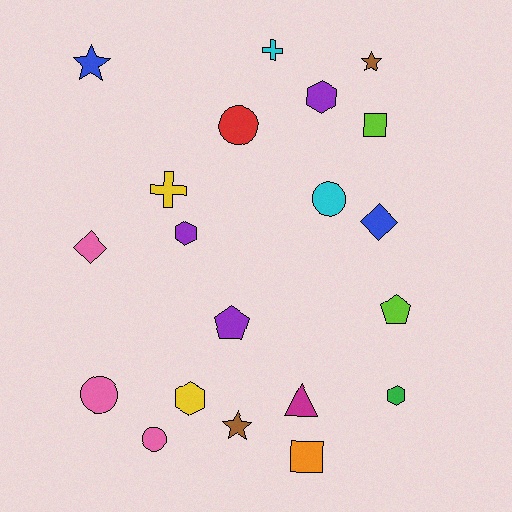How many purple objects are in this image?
There are 3 purple objects.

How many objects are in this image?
There are 20 objects.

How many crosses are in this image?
There are 2 crosses.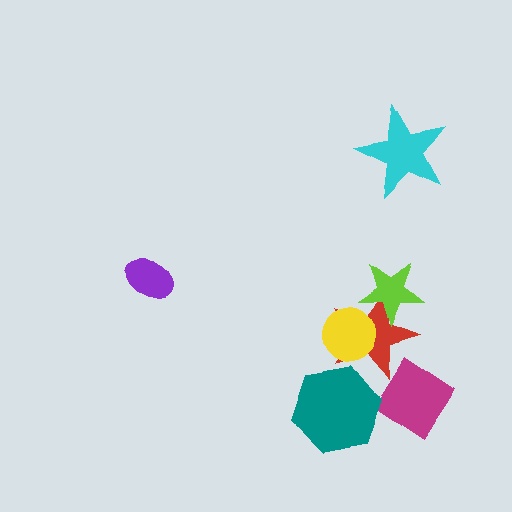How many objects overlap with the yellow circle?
1 object overlaps with the yellow circle.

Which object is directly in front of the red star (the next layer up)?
The yellow circle is directly in front of the red star.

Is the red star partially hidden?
Yes, it is partially covered by another shape.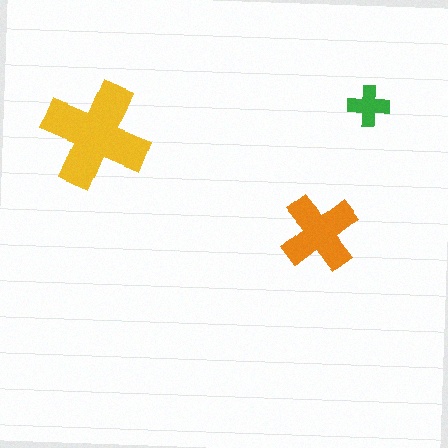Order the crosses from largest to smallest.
the yellow one, the orange one, the green one.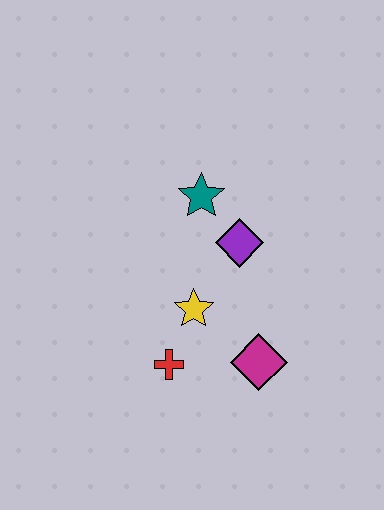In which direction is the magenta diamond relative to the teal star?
The magenta diamond is below the teal star.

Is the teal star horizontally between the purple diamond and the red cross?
Yes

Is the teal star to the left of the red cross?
No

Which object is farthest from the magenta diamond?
The teal star is farthest from the magenta diamond.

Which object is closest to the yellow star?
The red cross is closest to the yellow star.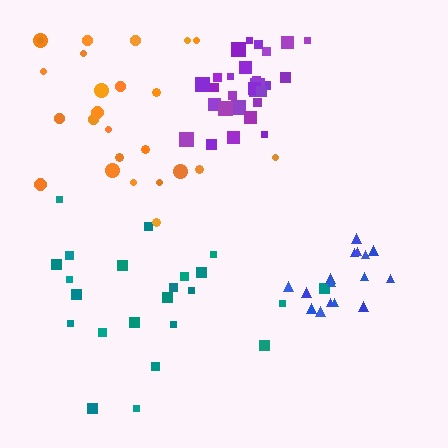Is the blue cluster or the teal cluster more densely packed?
Blue.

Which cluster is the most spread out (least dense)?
Teal.